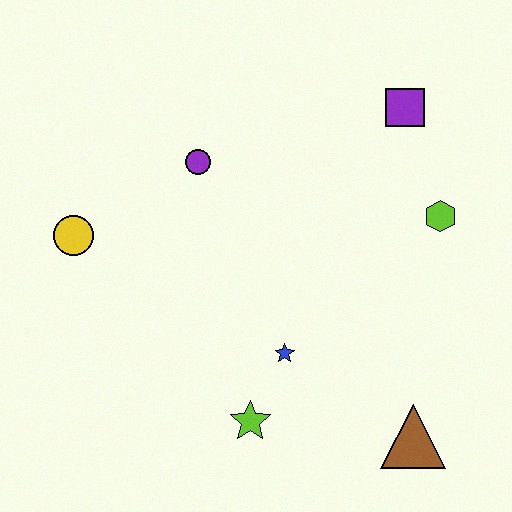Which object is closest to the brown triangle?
The blue star is closest to the brown triangle.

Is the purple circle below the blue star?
No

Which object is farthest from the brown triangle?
The yellow circle is farthest from the brown triangle.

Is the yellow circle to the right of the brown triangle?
No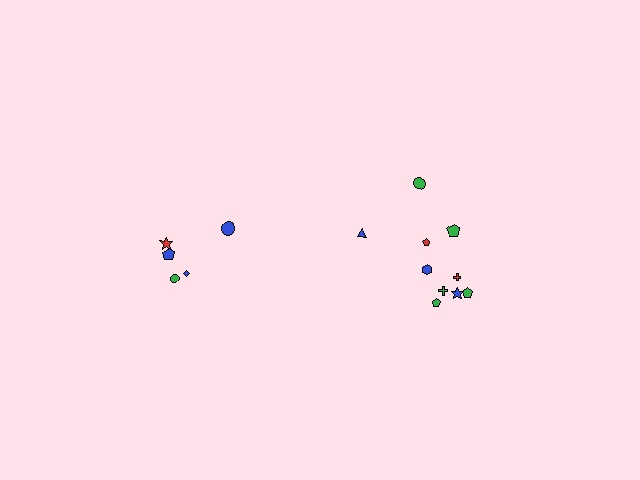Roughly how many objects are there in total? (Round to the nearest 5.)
Roughly 15 objects in total.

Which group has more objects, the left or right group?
The right group.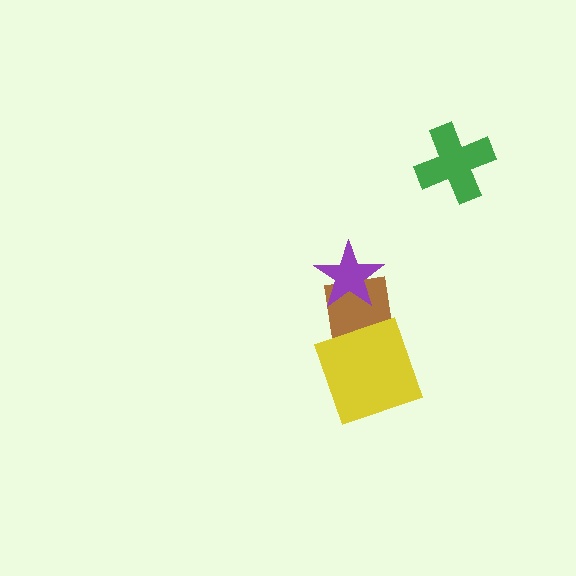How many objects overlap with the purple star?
1 object overlaps with the purple star.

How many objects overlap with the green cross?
0 objects overlap with the green cross.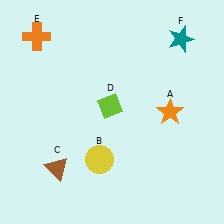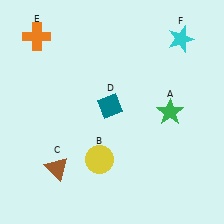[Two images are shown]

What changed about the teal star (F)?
In Image 1, F is teal. In Image 2, it changed to cyan.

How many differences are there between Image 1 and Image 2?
There are 3 differences between the two images.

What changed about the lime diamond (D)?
In Image 1, D is lime. In Image 2, it changed to teal.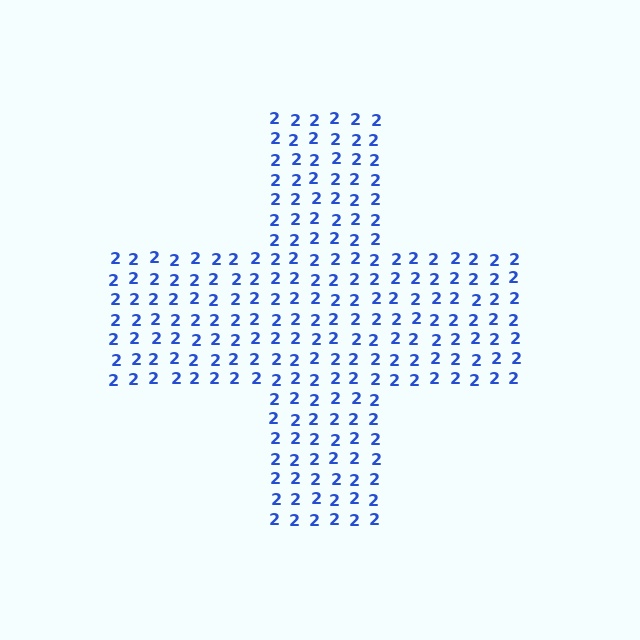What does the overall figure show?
The overall figure shows a cross.